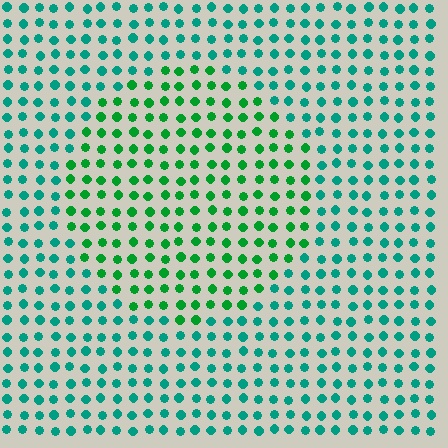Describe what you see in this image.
The image is filled with small teal elements in a uniform arrangement. A circle-shaped region is visible where the elements are tinted to a slightly different hue, forming a subtle color boundary.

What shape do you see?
I see a circle.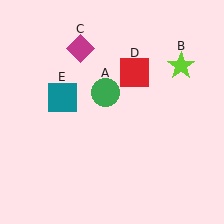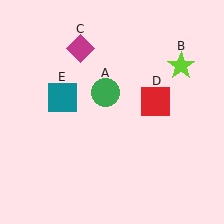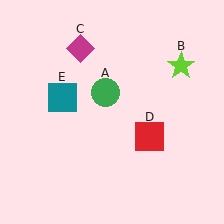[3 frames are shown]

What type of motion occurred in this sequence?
The red square (object D) rotated clockwise around the center of the scene.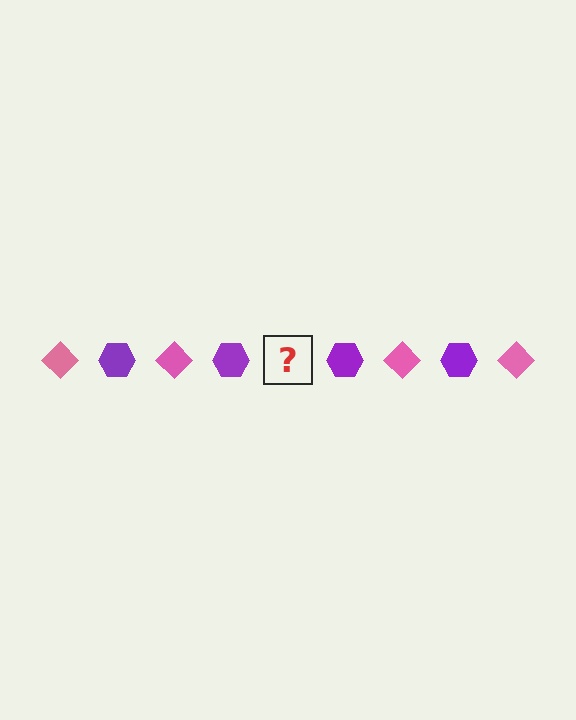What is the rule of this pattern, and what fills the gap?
The rule is that the pattern alternates between pink diamond and purple hexagon. The gap should be filled with a pink diamond.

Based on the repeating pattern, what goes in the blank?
The blank should be a pink diamond.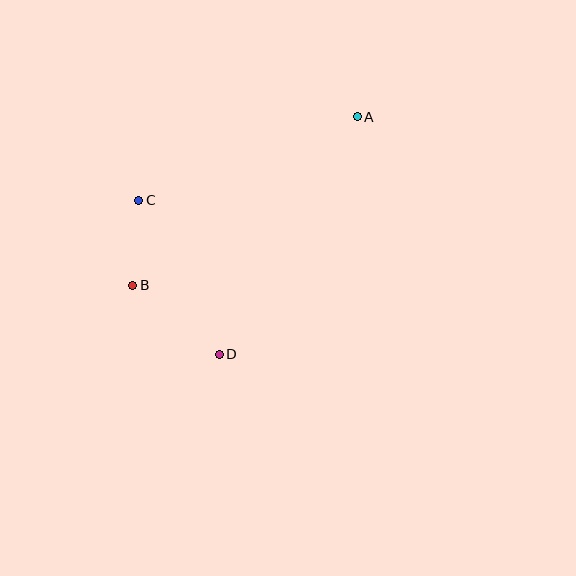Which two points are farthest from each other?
Points A and B are farthest from each other.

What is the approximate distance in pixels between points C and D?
The distance between C and D is approximately 174 pixels.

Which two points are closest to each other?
Points B and C are closest to each other.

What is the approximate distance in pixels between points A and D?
The distance between A and D is approximately 275 pixels.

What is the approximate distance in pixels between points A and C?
The distance between A and C is approximately 234 pixels.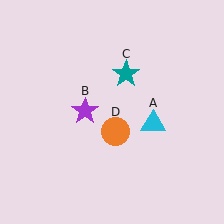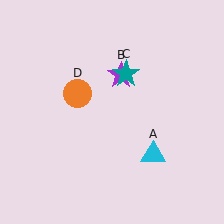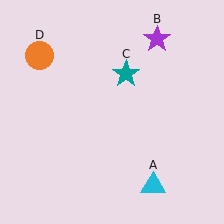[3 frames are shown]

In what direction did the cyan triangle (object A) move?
The cyan triangle (object A) moved down.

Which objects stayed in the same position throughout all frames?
Teal star (object C) remained stationary.